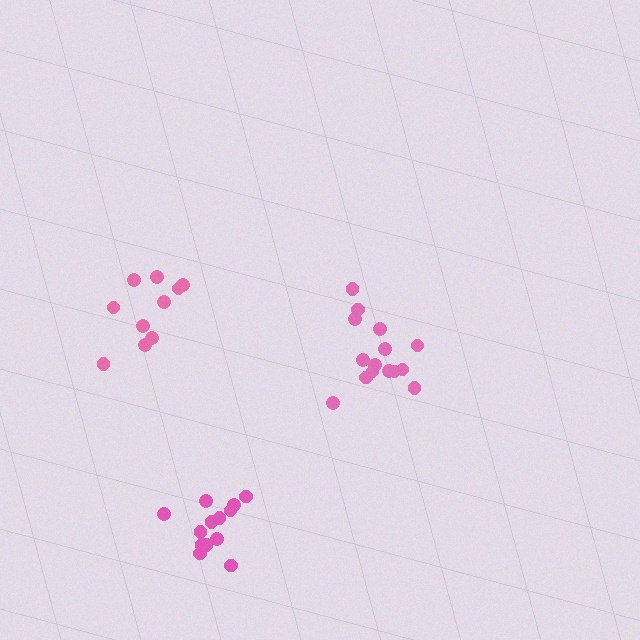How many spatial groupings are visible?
There are 3 spatial groupings.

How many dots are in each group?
Group 1: 13 dots, Group 2: 10 dots, Group 3: 15 dots (38 total).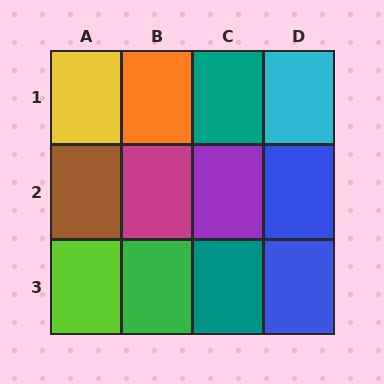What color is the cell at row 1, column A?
Yellow.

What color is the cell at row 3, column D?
Blue.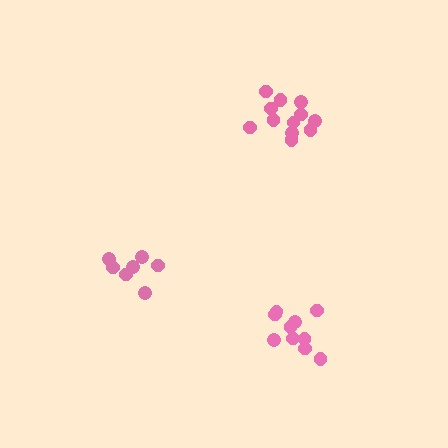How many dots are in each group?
Group 1: 12 dots, Group 2: 7 dots, Group 3: 10 dots (29 total).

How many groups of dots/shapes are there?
There are 3 groups.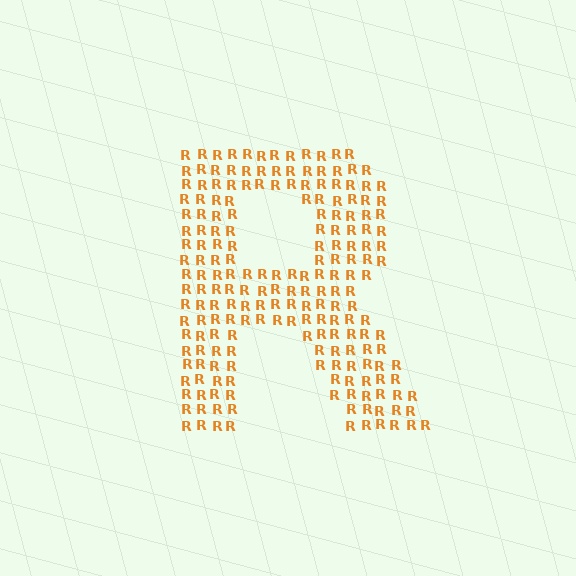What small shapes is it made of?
It is made of small letter R's.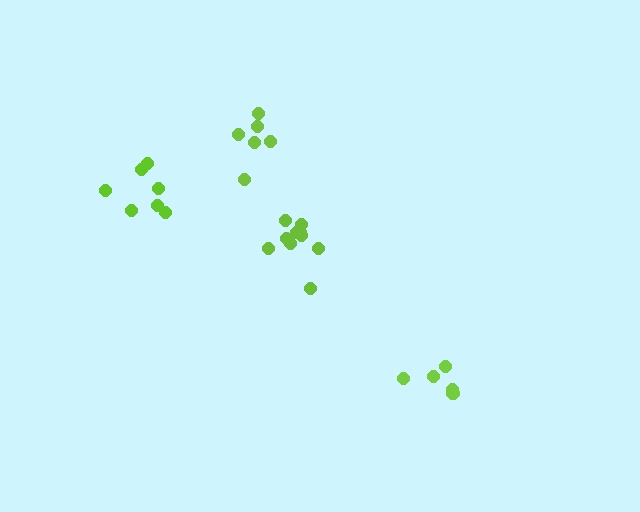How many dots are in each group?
Group 1: 5 dots, Group 2: 6 dots, Group 3: 7 dots, Group 4: 10 dots (28 total).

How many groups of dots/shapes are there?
There are 4 groups.